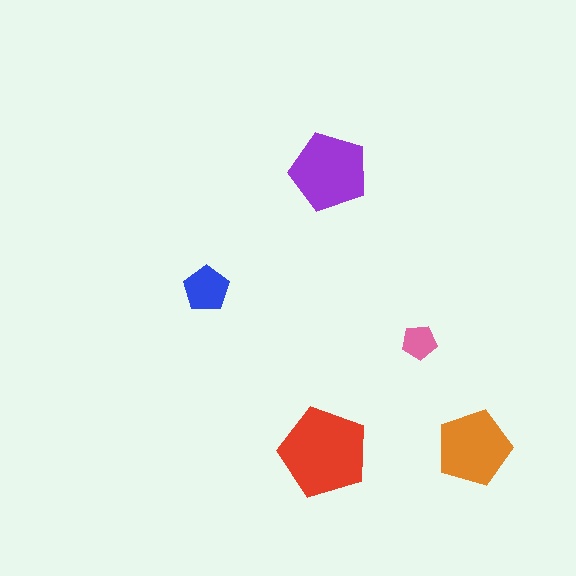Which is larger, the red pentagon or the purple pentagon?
The red one.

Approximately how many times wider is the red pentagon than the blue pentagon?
About 2 times wider.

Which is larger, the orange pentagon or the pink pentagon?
The orange one.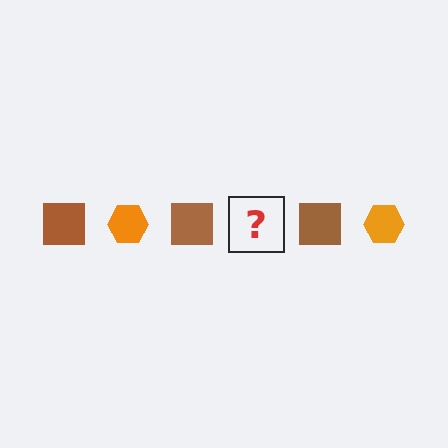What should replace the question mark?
The question mark should be replaced with an orange hexagon.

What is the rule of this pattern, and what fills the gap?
The rule is that the pattern alternates between brown square and orange hexagon. The gap should be filled with an orange hexagon.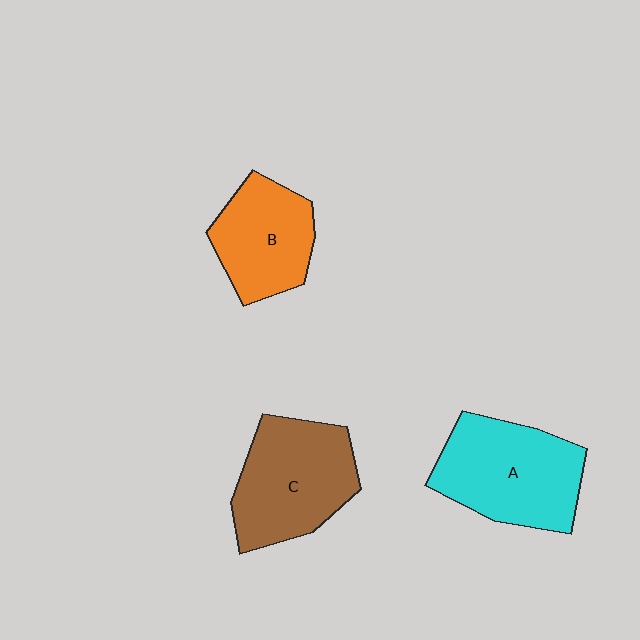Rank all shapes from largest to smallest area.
From largest to smallest: A (cyan), C (brown), B (orange).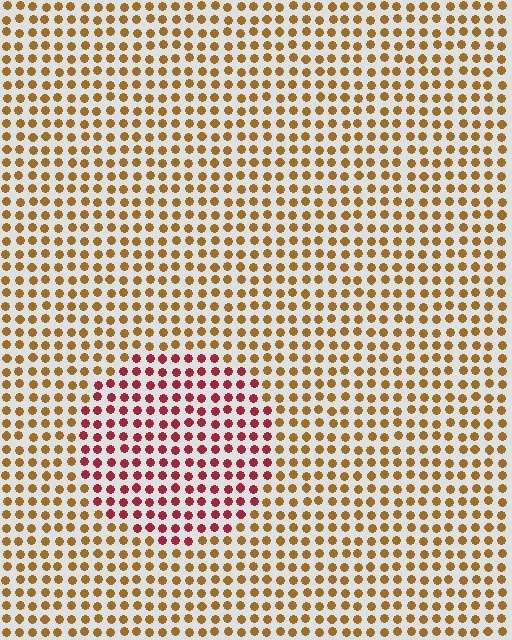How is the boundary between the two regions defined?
The boundary is defined purely by a slight shift in hue (about 47 degrees). Spacing, size, and orientation are identical on both sides.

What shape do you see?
I see a circle.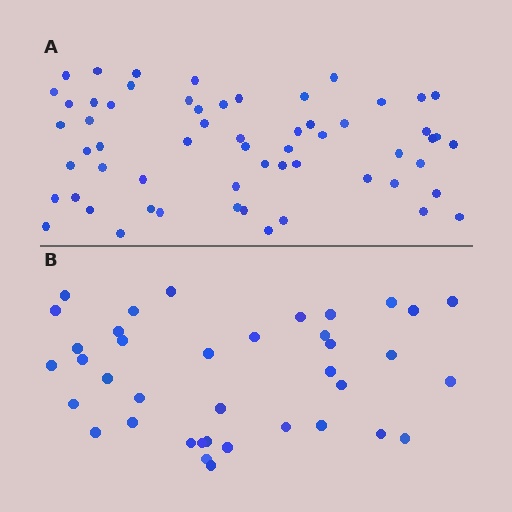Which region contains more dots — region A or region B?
Region A (the top region) has more dots.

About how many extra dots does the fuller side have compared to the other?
Region A has approximately 20 more dots than region B.